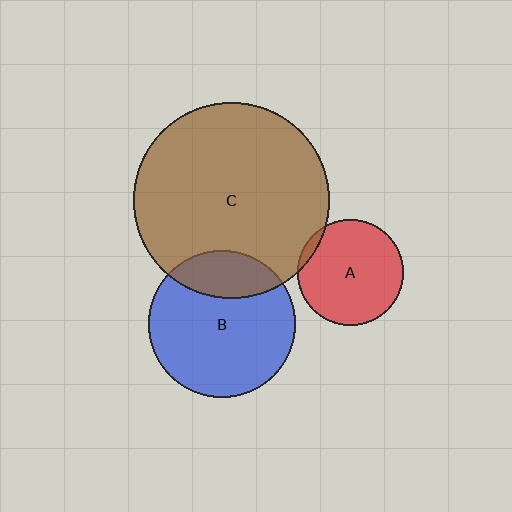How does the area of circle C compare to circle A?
Approximately 3.4 times.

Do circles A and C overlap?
Yes.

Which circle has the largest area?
Circle C (brown).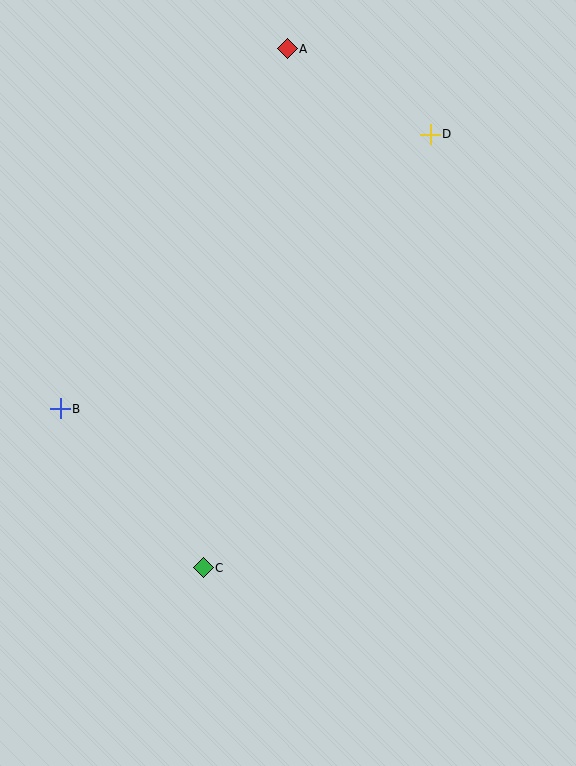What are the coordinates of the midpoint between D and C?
The midpoint between D and C is at (317, 351).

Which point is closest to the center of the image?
Point C at (203, 568) is closest to the center.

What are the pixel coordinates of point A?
Point A is at (287, 49).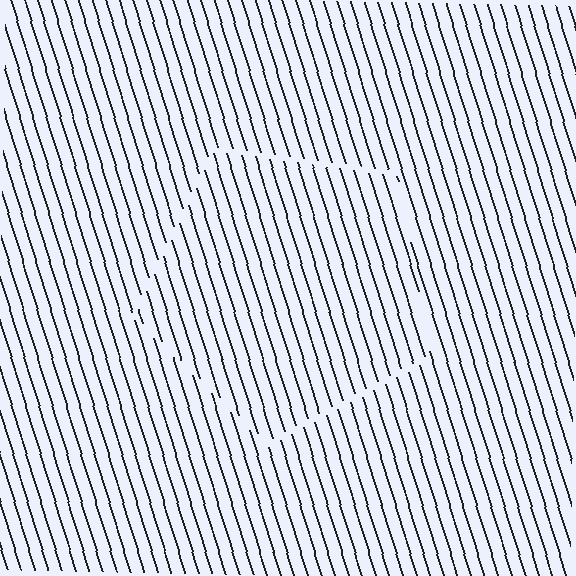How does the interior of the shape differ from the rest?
The interior of the shape contains the same grating, shifted by half a period — the contour is defined by the phase discontinuity where line-ends from the inner and outer gratings abut.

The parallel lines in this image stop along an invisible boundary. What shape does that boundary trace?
An illusory pentagon. The interior of the shape contains the same grating, shifted by half a period — the contour is defined by the phase discontinuity where line-ends from the inner and outer gratings abut.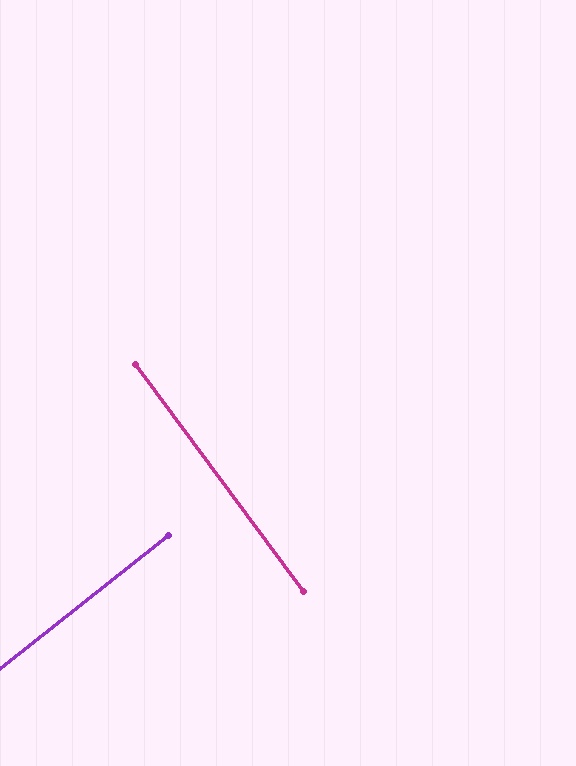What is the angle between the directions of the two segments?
Approximately 88 degrees.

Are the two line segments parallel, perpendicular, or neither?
Perpendicular — they meet at approximately 88°.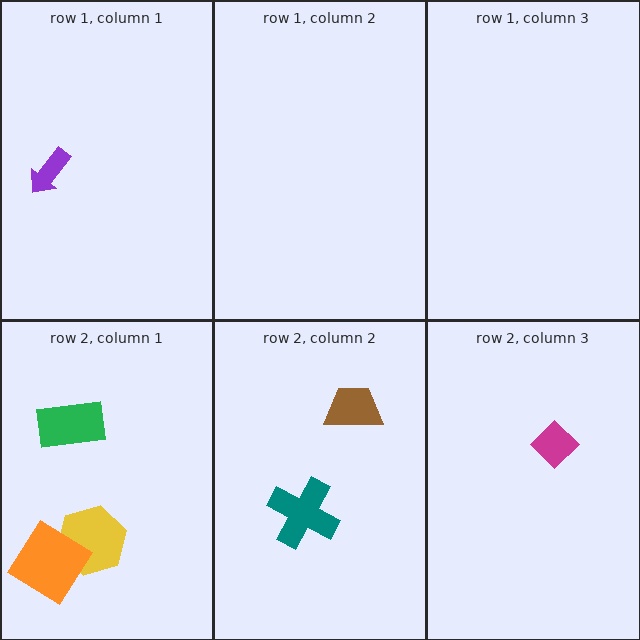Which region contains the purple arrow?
The row 1, column 1 region.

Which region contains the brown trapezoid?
The row 2, column 2 region.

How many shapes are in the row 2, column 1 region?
3.